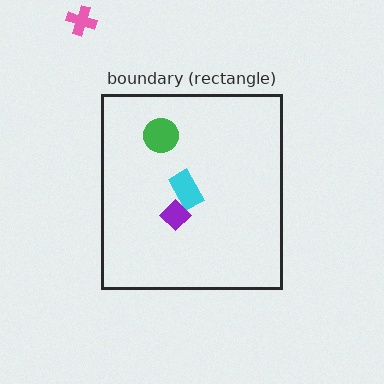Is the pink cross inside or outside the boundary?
Outside.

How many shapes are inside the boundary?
3 inside, 1 outside.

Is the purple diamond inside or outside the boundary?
Inside.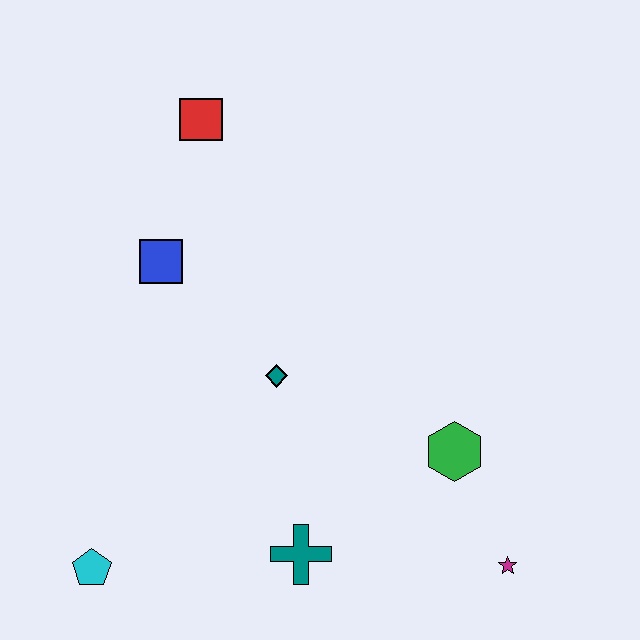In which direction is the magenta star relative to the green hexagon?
The magenta star is below the green hexagon.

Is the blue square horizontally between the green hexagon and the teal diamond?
No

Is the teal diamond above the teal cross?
Yes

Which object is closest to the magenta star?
The green hexagon is closest to the magenta star.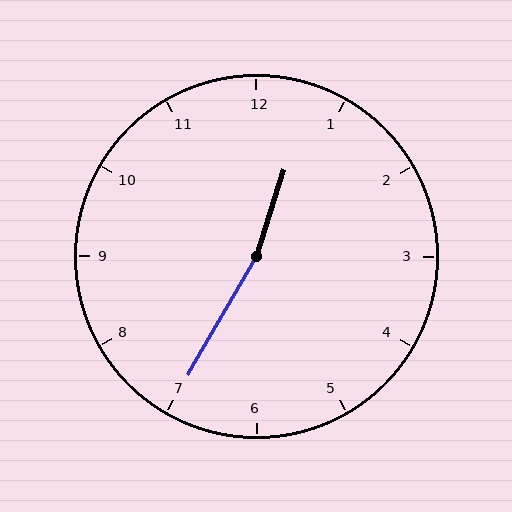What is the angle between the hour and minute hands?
Approximately 168 degrees.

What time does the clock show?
12:35.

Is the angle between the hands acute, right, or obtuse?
It is obtuse.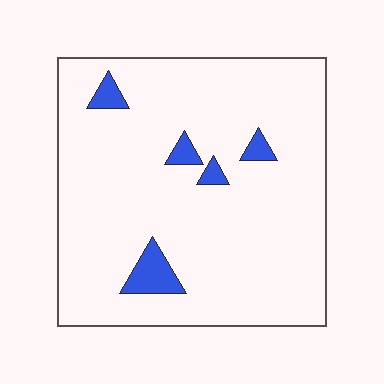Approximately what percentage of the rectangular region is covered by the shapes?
Approximately 5%.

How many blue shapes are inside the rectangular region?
5.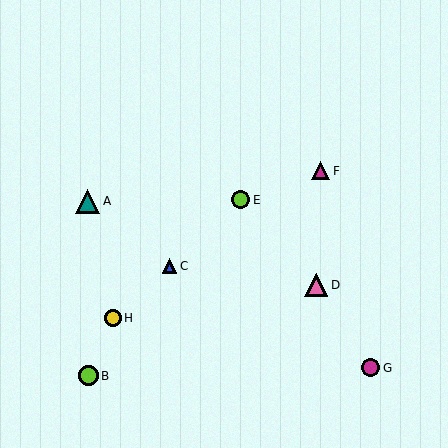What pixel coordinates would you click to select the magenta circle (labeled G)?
Click at (371, 368) to select the magenta circle G.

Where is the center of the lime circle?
The center of the lime circle is at (88, 376).